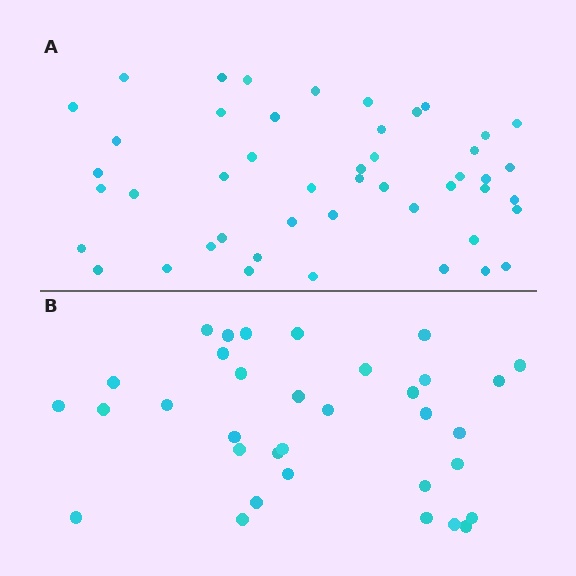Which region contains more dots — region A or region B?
Region A (the top region) has more dots.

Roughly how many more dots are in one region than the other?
Region A has approximately 15 more dots than region B.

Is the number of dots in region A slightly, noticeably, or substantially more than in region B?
Region A has noticeably more, but not dramatically so. The ratio is roughly 1.4 to 1.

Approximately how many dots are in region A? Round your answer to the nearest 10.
About 50 dots. (The exact count is 47, which rounds to 50.)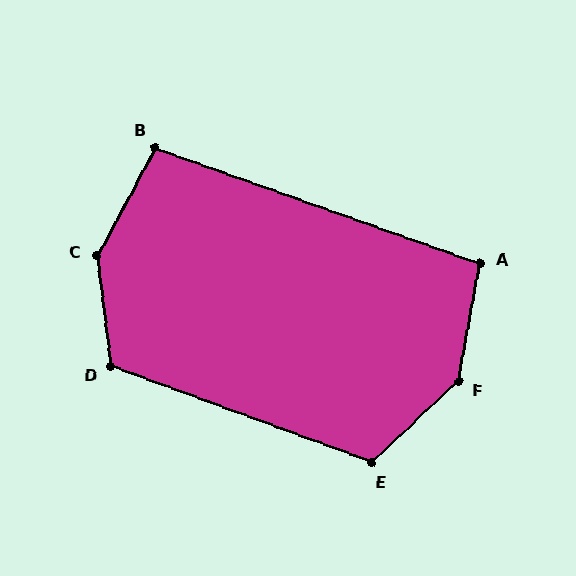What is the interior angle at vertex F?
Approximately 144 degrees (obtuse).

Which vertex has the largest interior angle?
C, at approximately 145 degrees.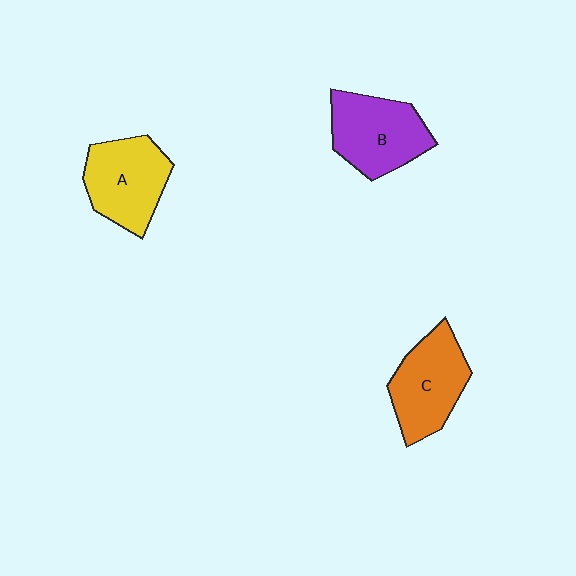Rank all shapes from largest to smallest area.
From largest to smallest: B (purple), A (yellow), C (orange).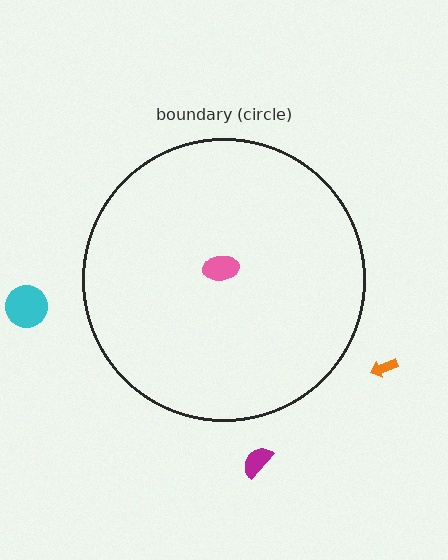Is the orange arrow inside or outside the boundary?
Outside.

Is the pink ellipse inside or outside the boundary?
Inside.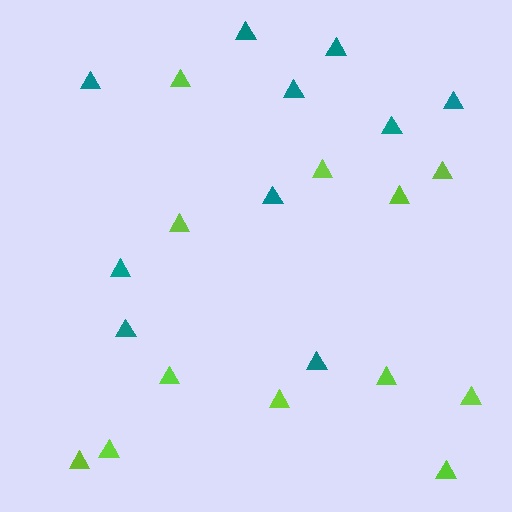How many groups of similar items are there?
There are 2 groups: one group of lime triangles (12) and one group of teal triangles (10).